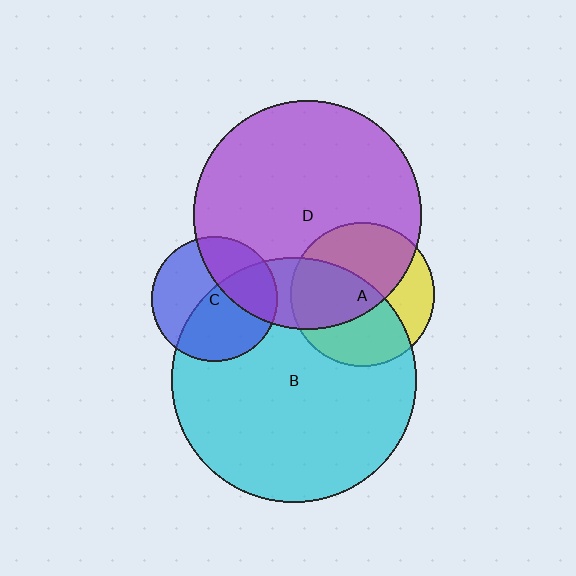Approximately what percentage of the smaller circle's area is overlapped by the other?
Approximately 60%.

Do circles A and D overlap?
Yes.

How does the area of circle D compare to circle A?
Approximately 2.5 times.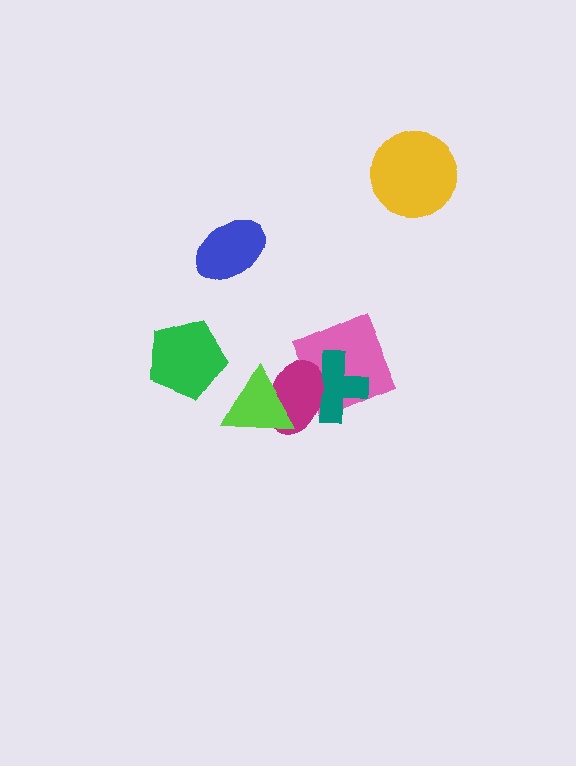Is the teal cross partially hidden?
Yes, it is partially covered by another shape.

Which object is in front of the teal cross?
The magenta ellipse is in front of the teal cross.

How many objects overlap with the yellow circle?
0 objects overlap with the yellow circle.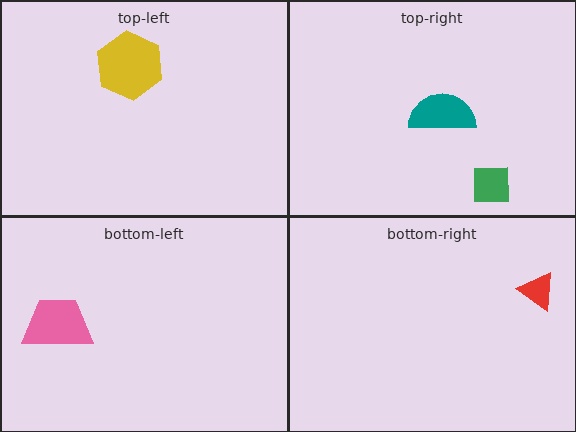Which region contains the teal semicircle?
The top-right region.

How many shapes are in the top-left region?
1.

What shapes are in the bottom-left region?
The pink trapezoid.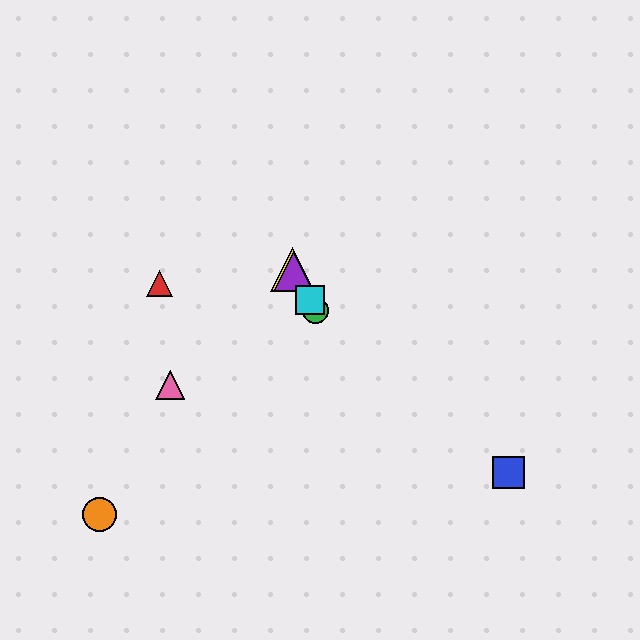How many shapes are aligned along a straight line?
4 shapes (the green circle, the yellow triangle, the purple triangle, the cyan square) are aligned along a straight line.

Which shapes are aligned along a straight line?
The green circle, the yellow triangle, the purple triangle, the cyan square are aligned along a straight line.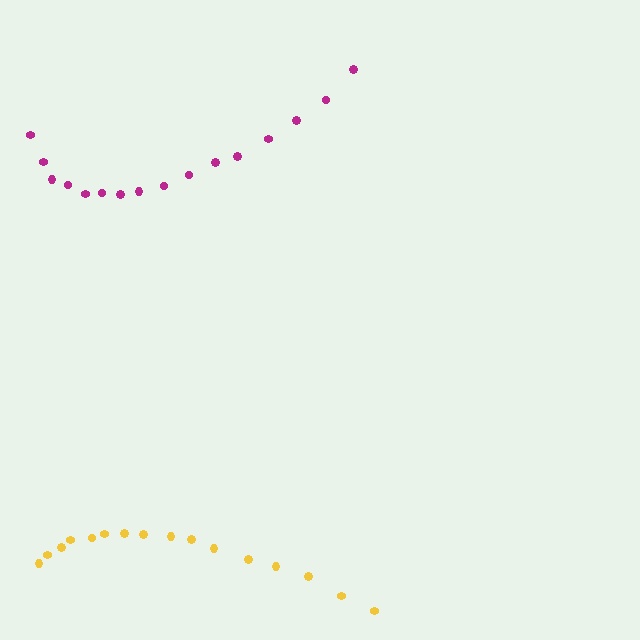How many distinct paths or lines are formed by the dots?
There are 2 distinct paths.